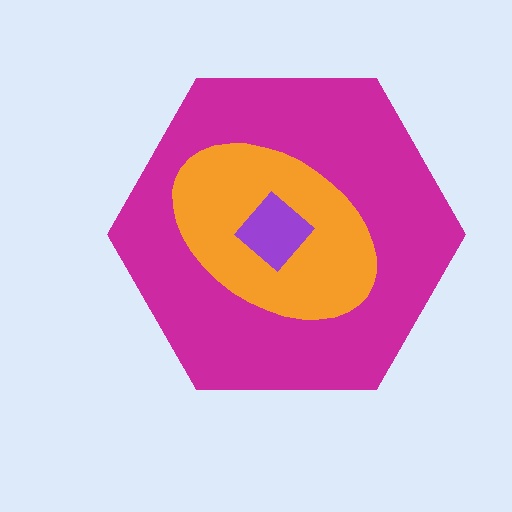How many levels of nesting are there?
3.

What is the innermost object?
The purple diamond.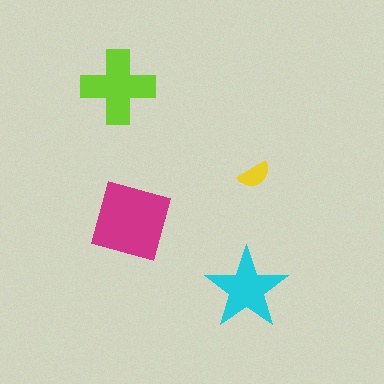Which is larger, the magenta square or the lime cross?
The magenta square.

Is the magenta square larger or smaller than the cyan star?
Larger.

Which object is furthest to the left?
The lime cross is leftmost.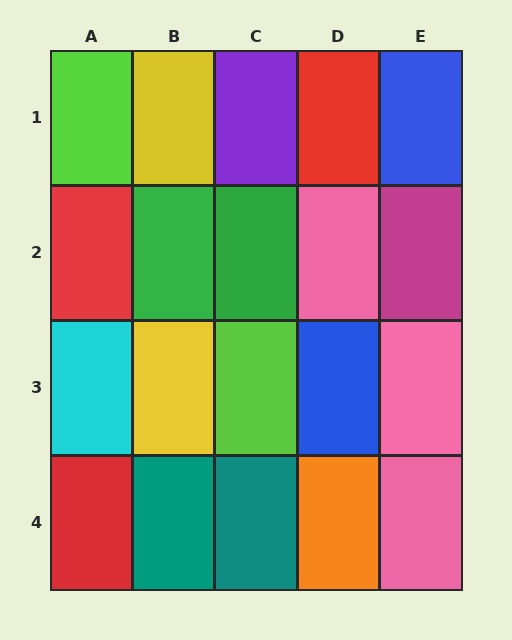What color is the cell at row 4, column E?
Pink.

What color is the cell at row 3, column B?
Yellow.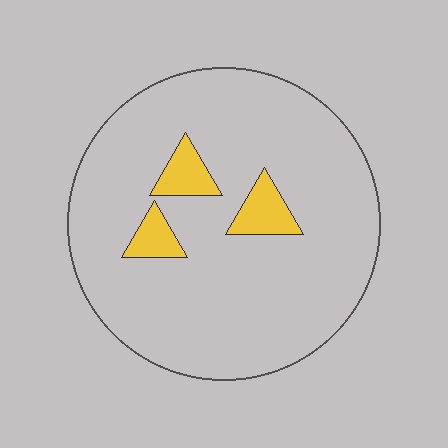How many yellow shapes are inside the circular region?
3.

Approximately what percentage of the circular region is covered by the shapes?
Approximately 10%.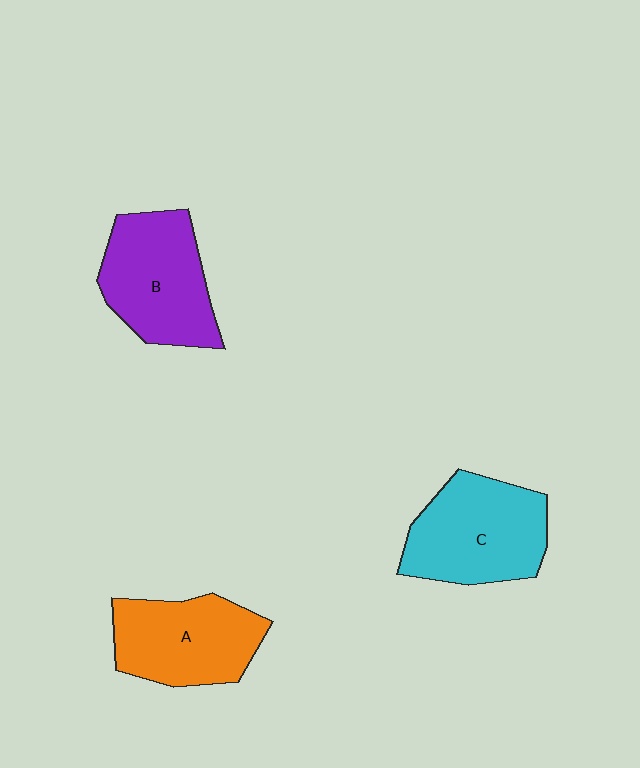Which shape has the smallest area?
Shape A (orange).